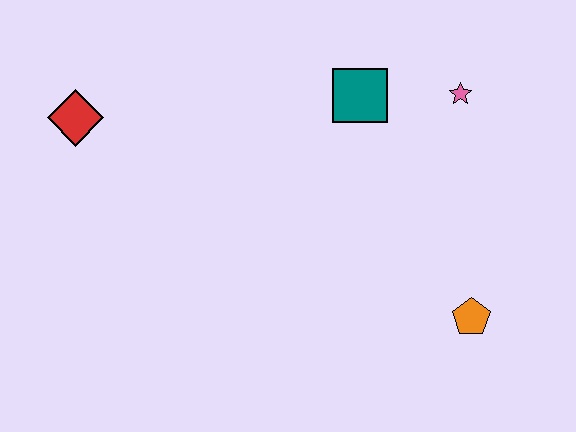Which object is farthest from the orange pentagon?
The red diamond is farthest from the orange pentagon.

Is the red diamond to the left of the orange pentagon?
Yes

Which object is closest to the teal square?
The pink star is closest to the teal square.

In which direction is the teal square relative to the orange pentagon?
The teal square is above the orange pentagon.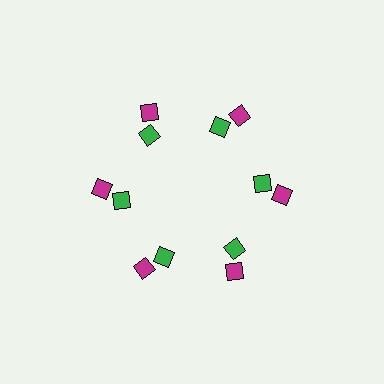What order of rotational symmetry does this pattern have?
This pattern has 6-fold rotational symmetry.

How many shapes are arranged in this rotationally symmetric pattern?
There are 12 shapes, arranged in 6 groups of 2.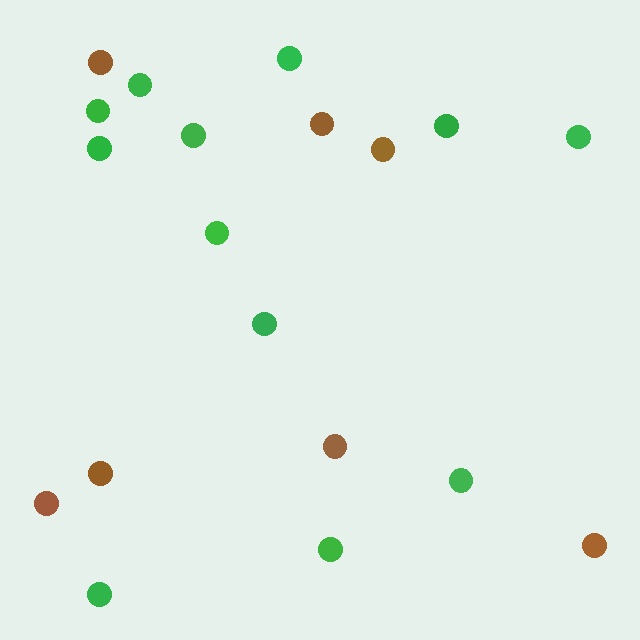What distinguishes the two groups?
There are 2 groups: one group of brown circles (7) and one group of green circles (12).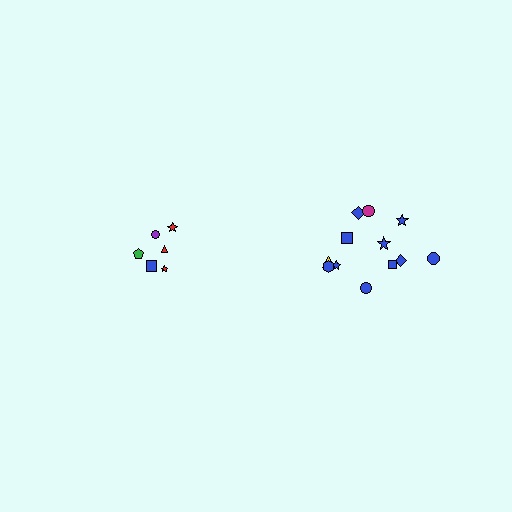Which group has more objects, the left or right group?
The right group.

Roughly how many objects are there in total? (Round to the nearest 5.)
Roughly 20 objects in total.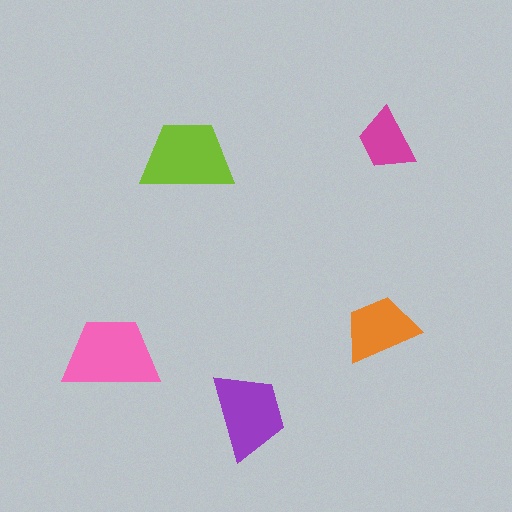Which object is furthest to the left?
The pink trapezoid is leftmost.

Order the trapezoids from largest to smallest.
the pink one, the lime one, the purple one, the orange one, the magenta one.